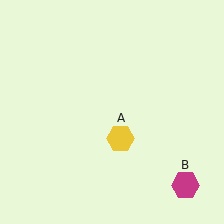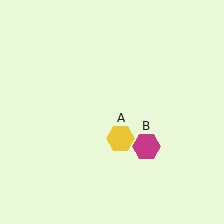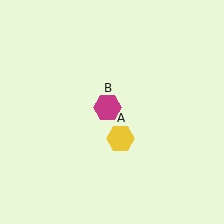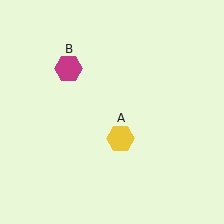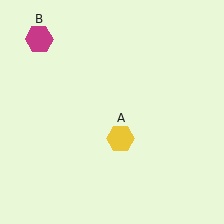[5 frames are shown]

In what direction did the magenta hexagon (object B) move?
The magenta hexagon (object B) moved up and to the left.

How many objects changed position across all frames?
1 object changed position: magenta hexagon (object B).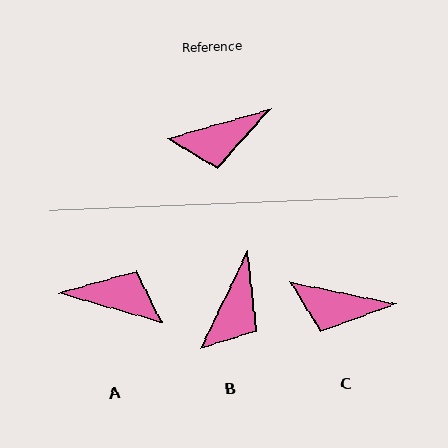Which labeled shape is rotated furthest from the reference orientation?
A, about 148 degrees away.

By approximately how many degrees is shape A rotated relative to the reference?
Approximately 148 degrees counter-clockwise.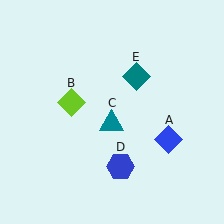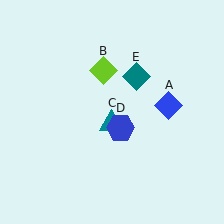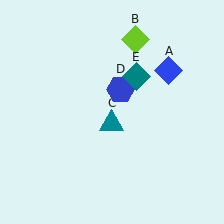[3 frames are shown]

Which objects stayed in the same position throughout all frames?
Teal triangle (object C) and teal diamond (object E) remained stationary.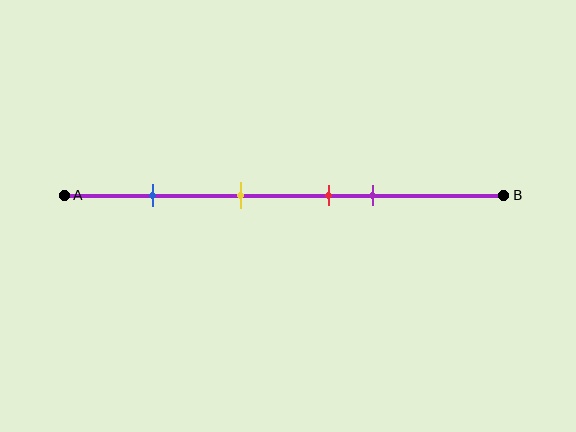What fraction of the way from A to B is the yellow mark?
The yellow mark is approximately 40% (0.4) of the way from A to B.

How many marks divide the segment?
There are 4 marks dividing the segment.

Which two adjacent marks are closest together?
The red and purple marks are the closest adjacent pair.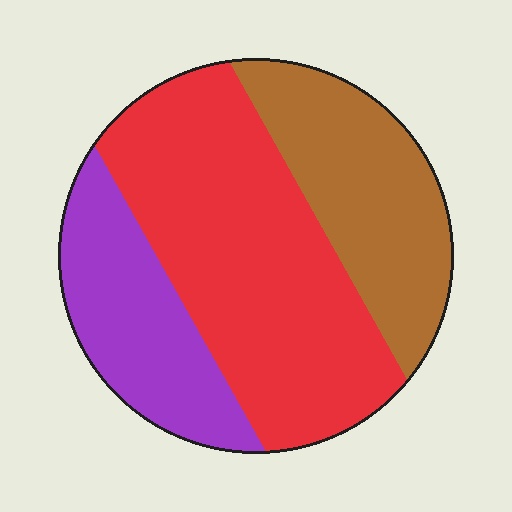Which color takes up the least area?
Purple, at roughly 25%.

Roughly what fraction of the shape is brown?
Brown covers about 30% of the shape.